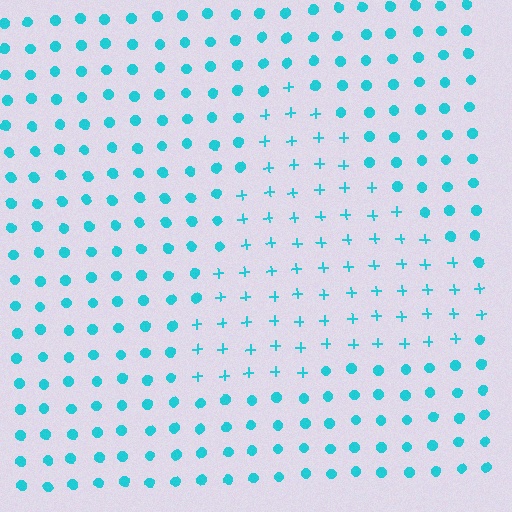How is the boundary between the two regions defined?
The boundary is defined by a change in element shape: plus signs inside vs. circles outside. All elements share the same color and spacing.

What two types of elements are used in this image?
The image uses plus signs inside the triangle region and circles outside it.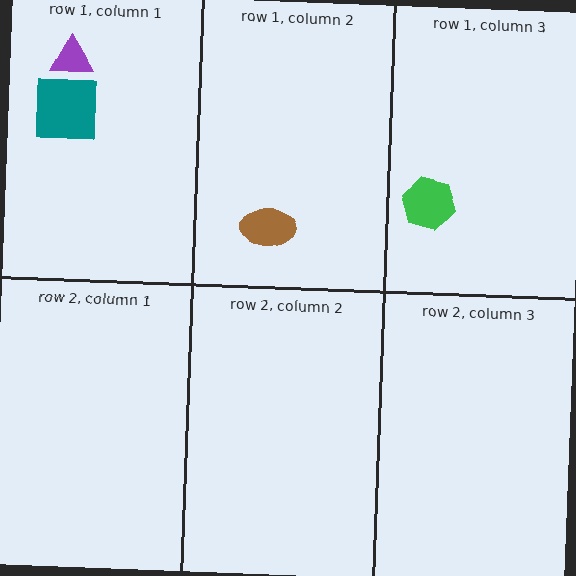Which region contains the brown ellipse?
The row 1, column 2 region.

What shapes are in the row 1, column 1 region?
The teal square, the purple triangle.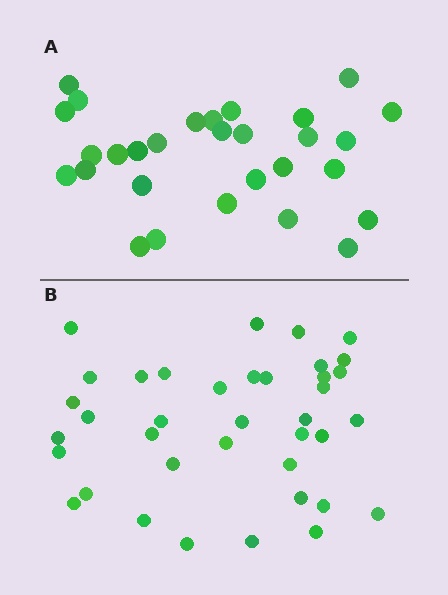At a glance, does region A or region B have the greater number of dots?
Region B (the bottom region) has more dots.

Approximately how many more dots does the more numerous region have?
Region B has roughly 8 or so more dots than region A.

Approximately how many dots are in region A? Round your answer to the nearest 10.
About 30 dots. (The exact count is 29, which rounds to 30.)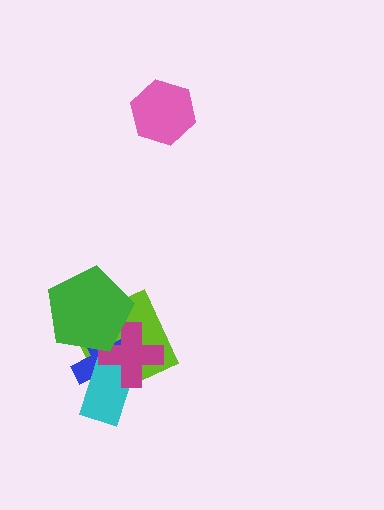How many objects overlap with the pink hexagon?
0 objects overlap with the pink hexagon.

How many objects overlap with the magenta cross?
4 objects overlap with the magenta cross.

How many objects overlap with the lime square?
4 objects overlap with the lime square.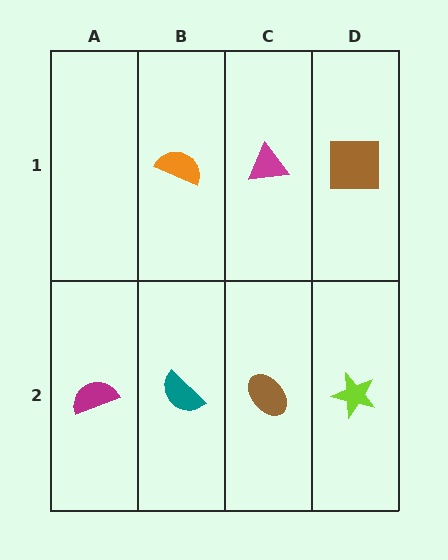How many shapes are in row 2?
4 shapes.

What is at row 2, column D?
A lime star.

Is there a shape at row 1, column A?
No, that cell is empty.